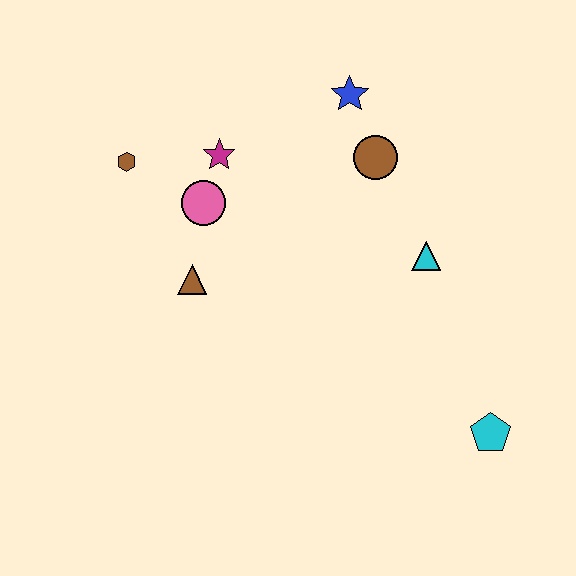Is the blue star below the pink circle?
No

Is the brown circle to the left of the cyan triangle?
Yes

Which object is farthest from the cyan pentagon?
The brown hexagon is farthest from the cyan pentagon.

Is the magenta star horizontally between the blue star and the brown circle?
No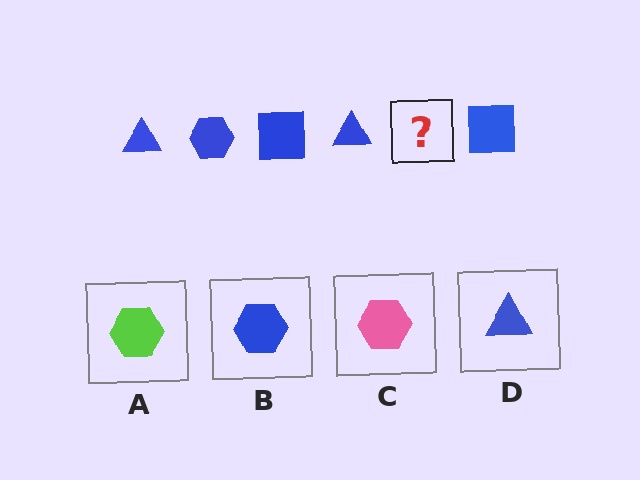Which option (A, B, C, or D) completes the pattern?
B.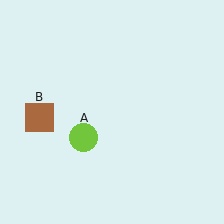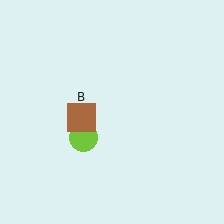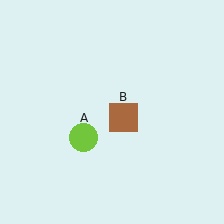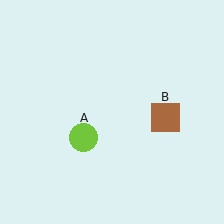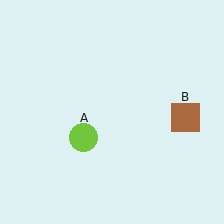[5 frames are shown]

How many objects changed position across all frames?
1 object changed position: brown square (object B).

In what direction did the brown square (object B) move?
The brown square (object B) moved right.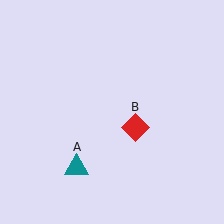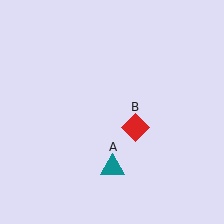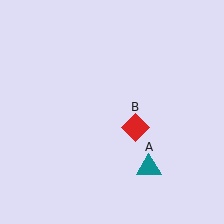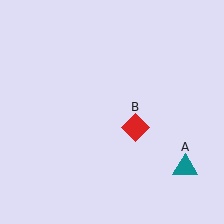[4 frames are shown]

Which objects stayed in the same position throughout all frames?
Red diamond (object B) remained stationary.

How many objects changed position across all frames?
1 object changed position: teal triangle (object A).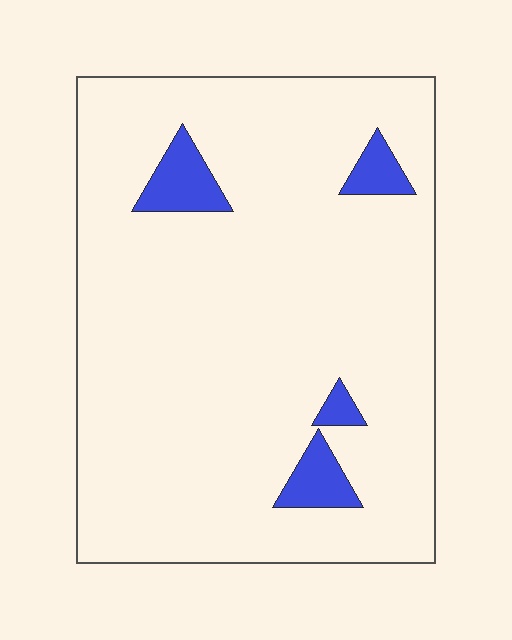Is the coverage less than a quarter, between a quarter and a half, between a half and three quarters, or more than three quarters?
Less than a quarter.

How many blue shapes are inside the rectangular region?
4.